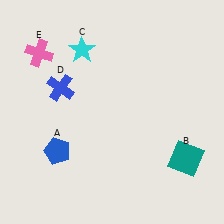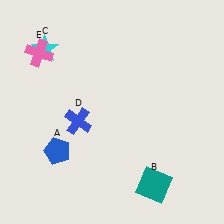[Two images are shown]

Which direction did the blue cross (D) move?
The blue cross (D) moved down.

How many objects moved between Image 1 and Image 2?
3 objects moved between the two images.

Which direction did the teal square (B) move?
The teal square (B) moved left.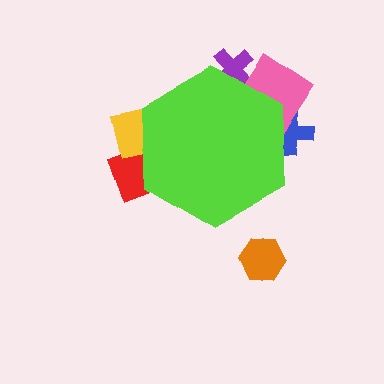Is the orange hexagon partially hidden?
No, the orange hexagon is fully visible.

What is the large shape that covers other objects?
A lime hexagon.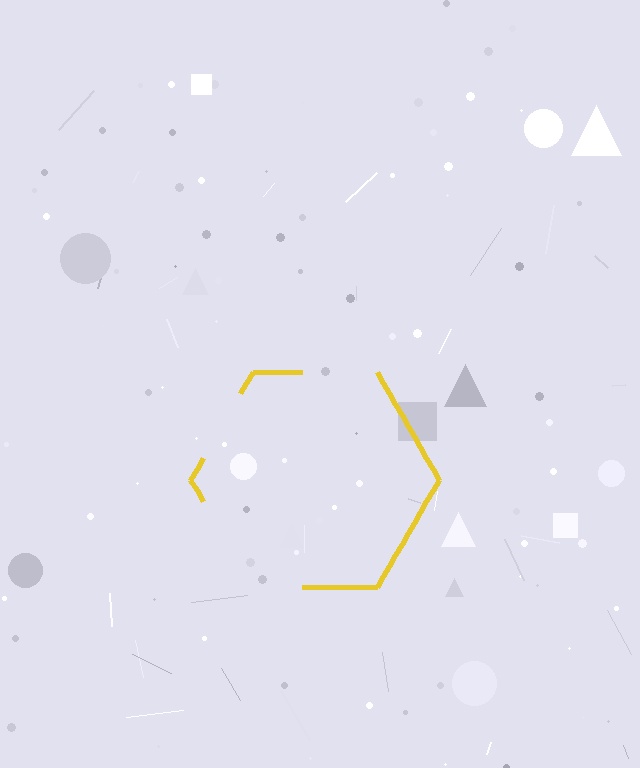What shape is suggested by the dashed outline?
The dashed outline suggests a hexagon.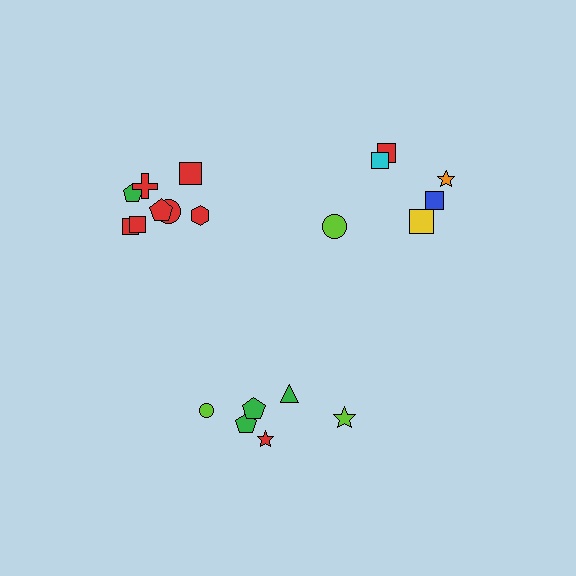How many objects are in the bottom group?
There are 6 objects.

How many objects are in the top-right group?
There are 6 objects.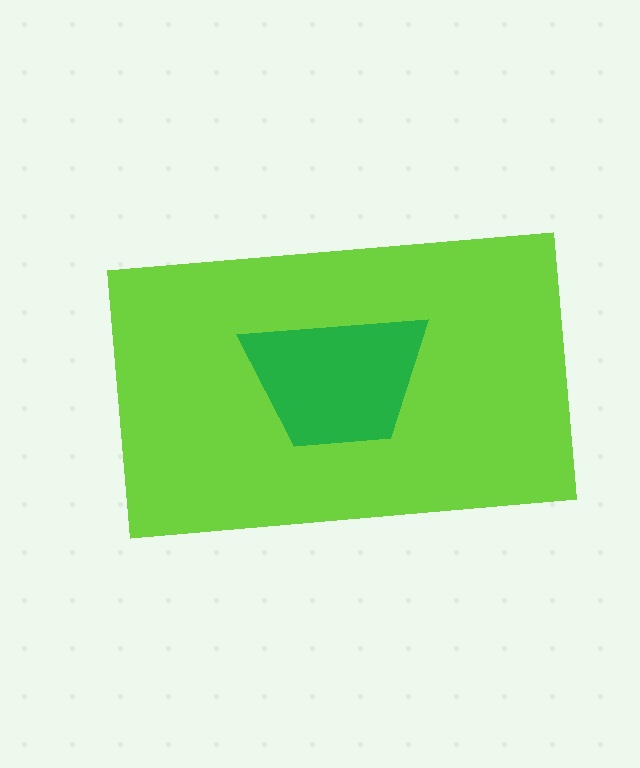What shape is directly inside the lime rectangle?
The green trapezoid.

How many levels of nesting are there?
2.